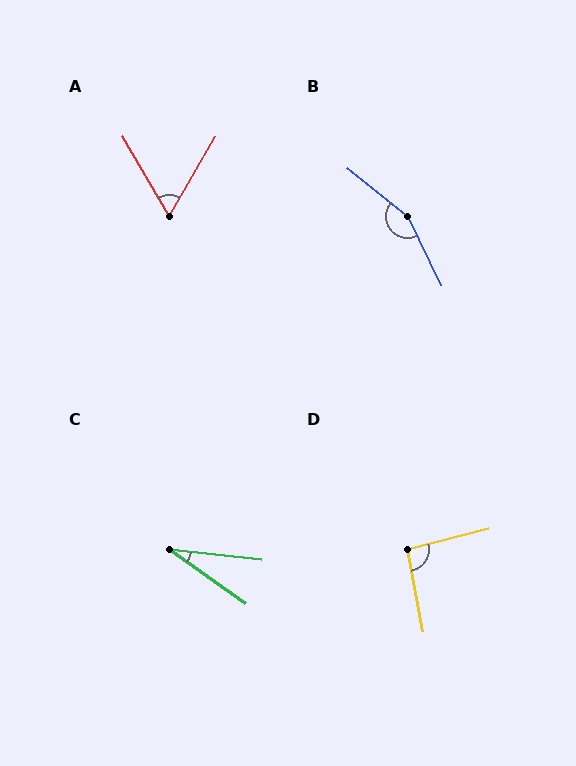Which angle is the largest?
B, at approximately 155 degrees.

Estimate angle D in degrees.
Approximately 94 degrees.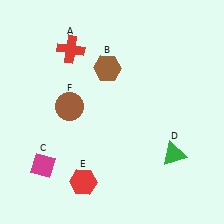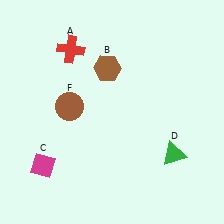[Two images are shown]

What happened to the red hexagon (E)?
The red hexagon (E) was removed in Image 2. It was in the bottom-left area of Image 1.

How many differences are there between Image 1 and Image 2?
There is 1 difference between the two images.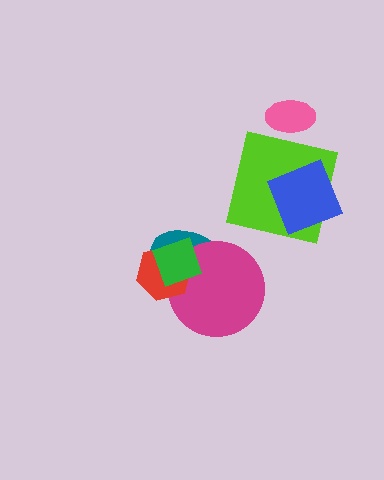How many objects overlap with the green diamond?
3 objects overlap with the green diamond.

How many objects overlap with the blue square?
1 object overlaps with the blue square.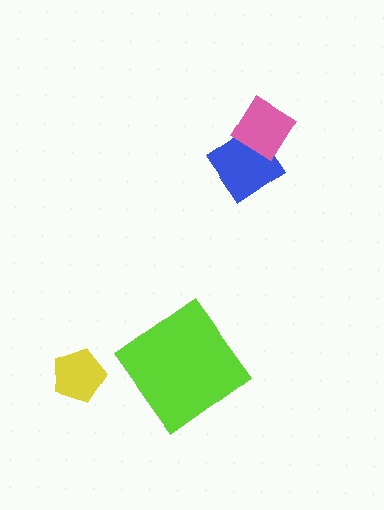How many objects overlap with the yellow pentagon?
0 objects overlap with the yellow pentagon.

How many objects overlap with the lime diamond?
0 objects overlap with the lime diamond.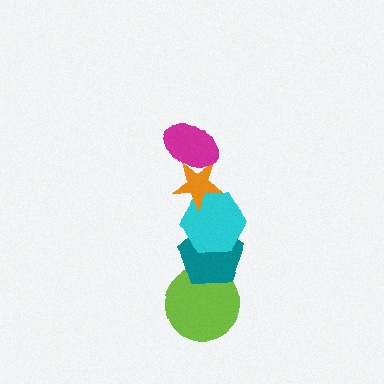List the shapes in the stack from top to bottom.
From top to bottom: the magenta ellipse, the orange star, the cyan hexagon, the teal pentagon, the lime circle.